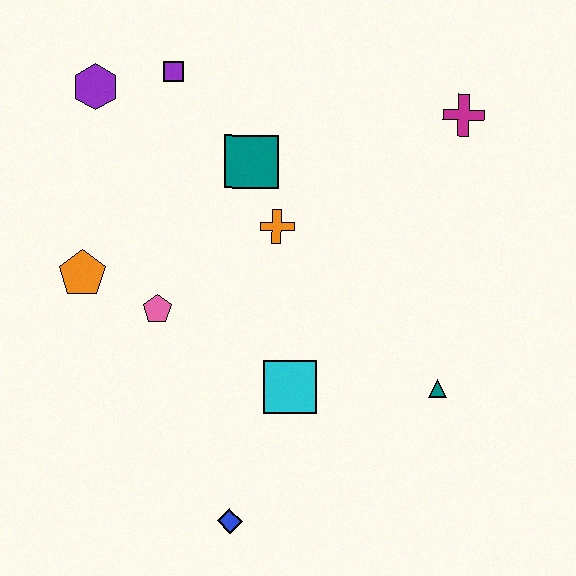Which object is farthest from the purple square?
The blue diamond is farthest from the purple square.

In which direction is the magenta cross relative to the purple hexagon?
The magenta cross is to the right of the purple hexagon.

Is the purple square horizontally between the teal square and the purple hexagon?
Yes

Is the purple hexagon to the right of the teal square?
No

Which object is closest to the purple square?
The purple hexagon is closest to the purple square.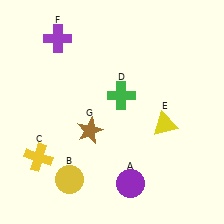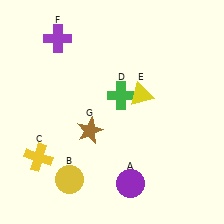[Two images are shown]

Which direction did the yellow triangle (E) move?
The yellow triangle (E) moved up.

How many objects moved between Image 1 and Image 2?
1 object moved between the two images.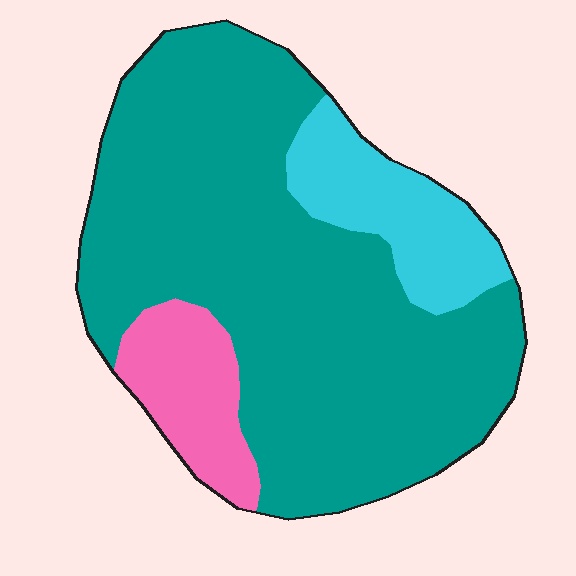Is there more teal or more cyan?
Teal.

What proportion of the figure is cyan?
Cyan covers roughly 15% of the figure.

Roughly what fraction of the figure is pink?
Pink takes up about one eighth (1/8) of the figure.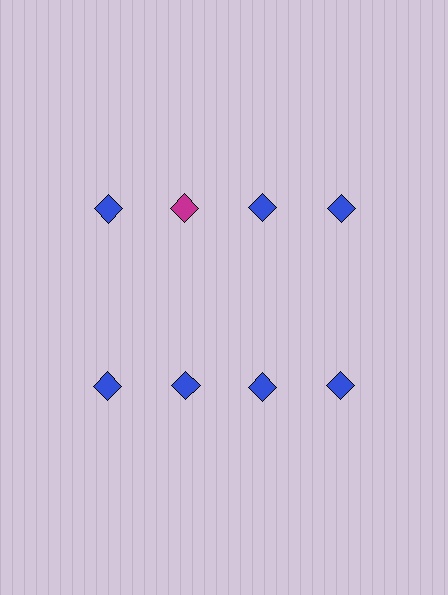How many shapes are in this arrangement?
There are 8 shapes arranged in a grid pattern.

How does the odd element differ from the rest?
It has a different color: magenta instead of blue.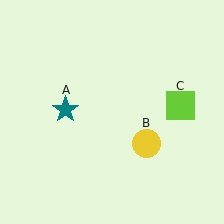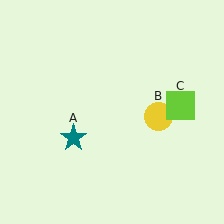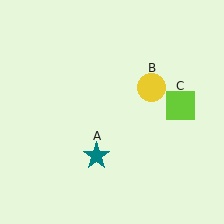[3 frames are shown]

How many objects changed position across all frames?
2 objects changed position: teal star (object A), yellow circle (object B).